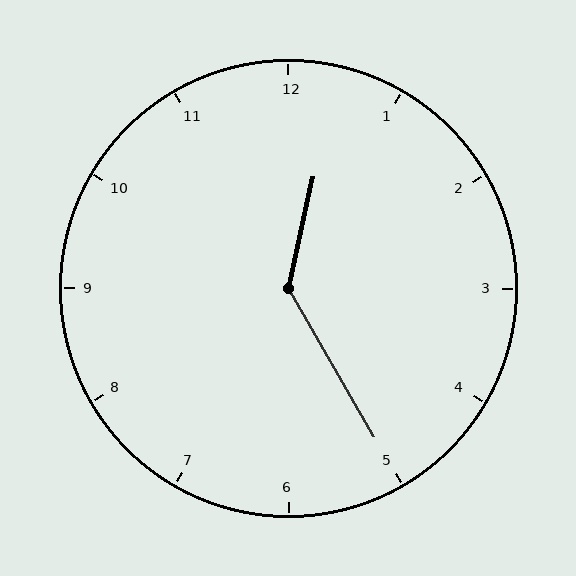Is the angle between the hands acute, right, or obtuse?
It is obtuse.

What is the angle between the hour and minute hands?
Approximately 138 degrees.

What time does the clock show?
12:25.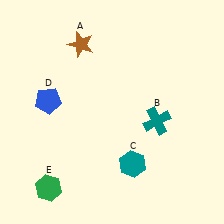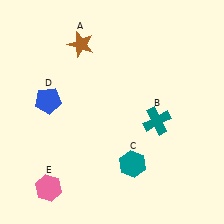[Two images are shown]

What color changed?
The hexagon (E) changed from green in Image 1 to pink in Image 2.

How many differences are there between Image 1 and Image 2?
There is 1 difference between the two images.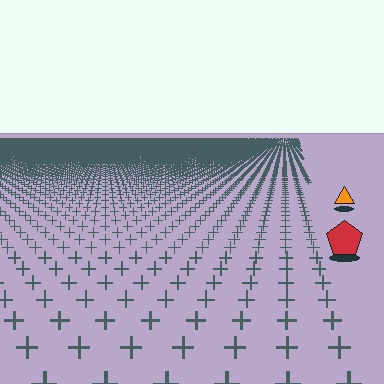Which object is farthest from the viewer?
The orange triangle is farthest from the viewer. It appears smaller and the ground texture around it is denser.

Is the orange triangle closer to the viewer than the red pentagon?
No. The red pentagon is closer — you can tell from the texture gradient: the ground texture is coarser near it.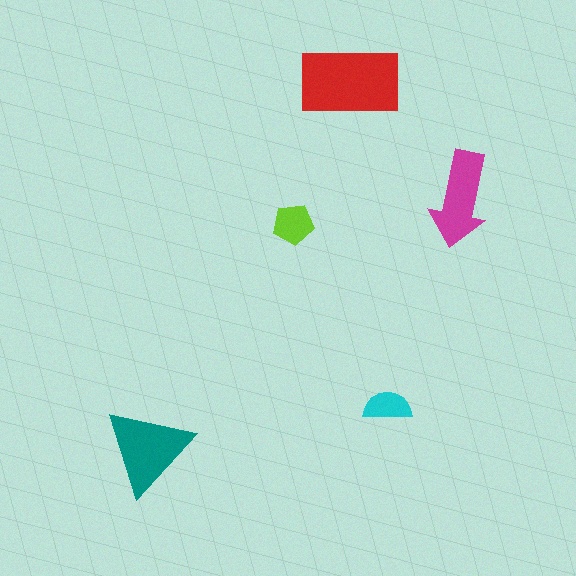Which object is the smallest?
The cyan semicircle.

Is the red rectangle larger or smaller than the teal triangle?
Larger.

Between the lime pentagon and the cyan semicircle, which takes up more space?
The lime pentagon.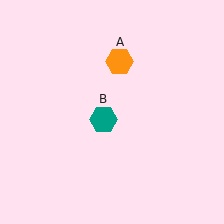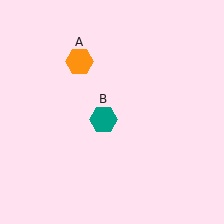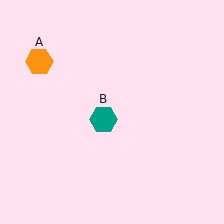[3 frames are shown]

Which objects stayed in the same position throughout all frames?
Teal hexagon (object B) remained stationary.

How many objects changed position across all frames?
1 object changed position: orange hexagon (object A).